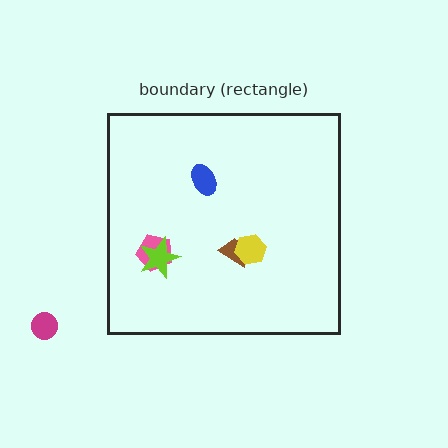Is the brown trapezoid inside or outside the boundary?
Inside.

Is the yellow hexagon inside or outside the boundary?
Inside.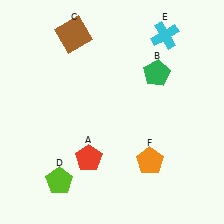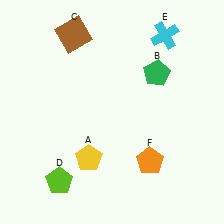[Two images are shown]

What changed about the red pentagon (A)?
In Image 1, A is red. In Image 2, it changed to yellow.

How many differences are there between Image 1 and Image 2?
There is 1 difference between the two images.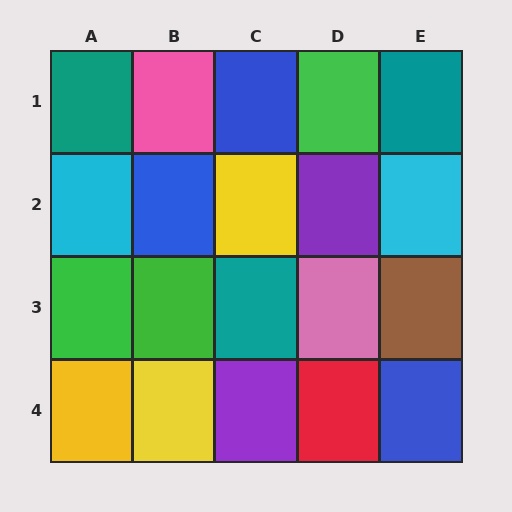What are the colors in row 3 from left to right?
Green, green, teal, pink, brown.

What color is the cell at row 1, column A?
Teal.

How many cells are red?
1 cell is red.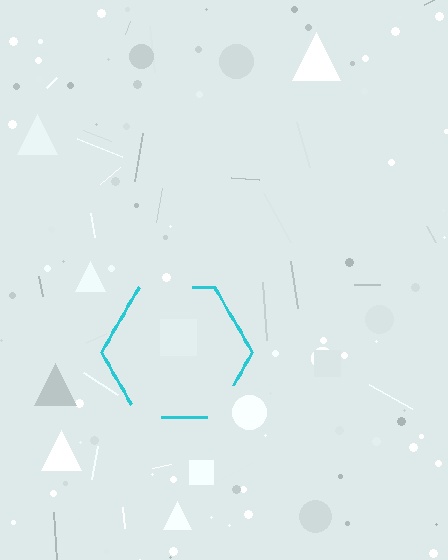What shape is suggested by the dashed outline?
The dashed outline suggests a hexagon.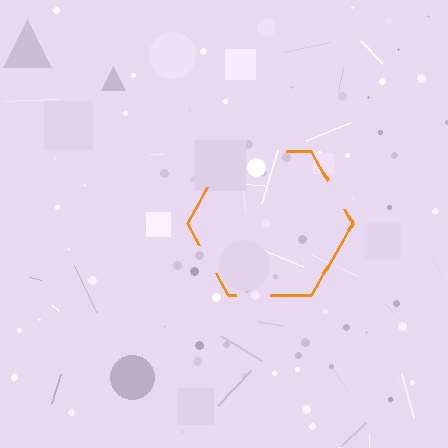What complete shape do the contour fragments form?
The contour fragments form a hexagon.